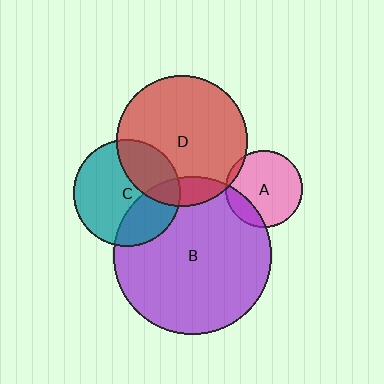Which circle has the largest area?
Circle B (purple).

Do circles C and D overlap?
Yes.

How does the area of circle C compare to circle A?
Approximately 1.9 times.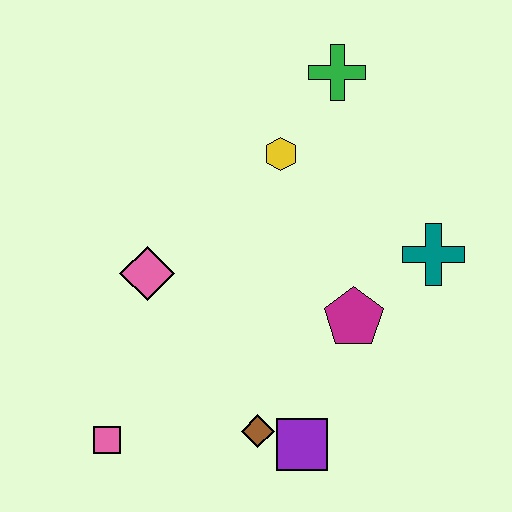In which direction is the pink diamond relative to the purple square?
The pink diamond is above the purple square.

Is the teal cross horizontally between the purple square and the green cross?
No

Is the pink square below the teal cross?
Yes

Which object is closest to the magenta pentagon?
The teal cross is closest to the magenta pentagon.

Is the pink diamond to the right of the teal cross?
No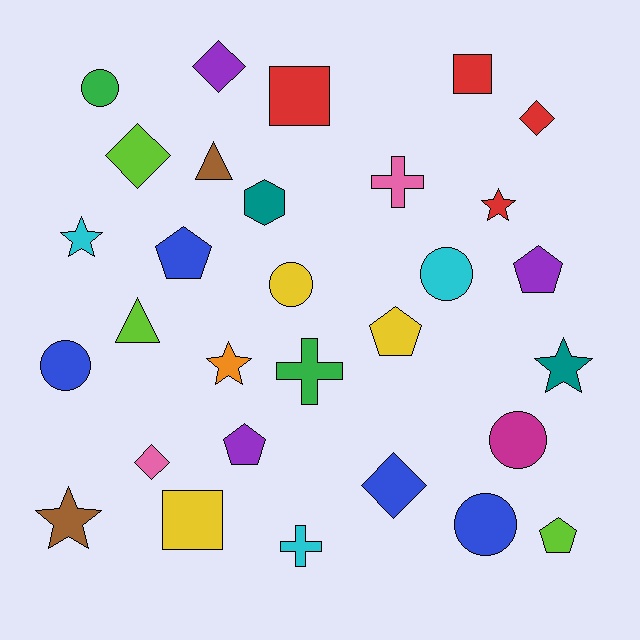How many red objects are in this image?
There are 4 red objects.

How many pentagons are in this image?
There are 5 pentagons.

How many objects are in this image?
There are 30 objects.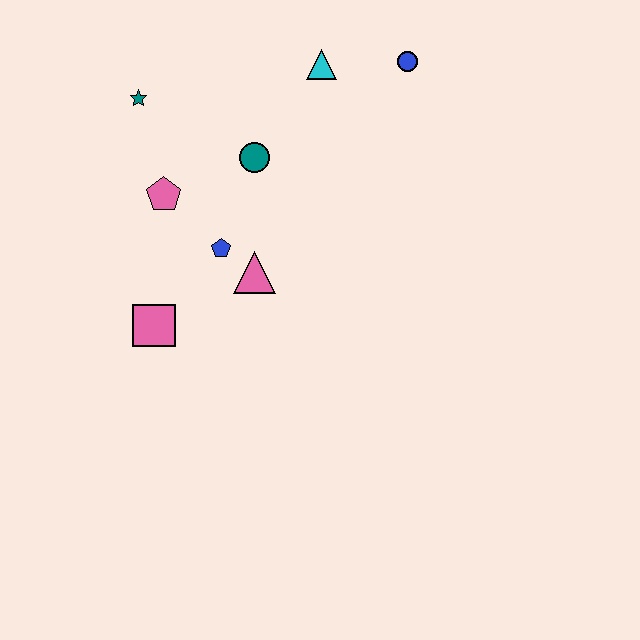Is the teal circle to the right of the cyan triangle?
No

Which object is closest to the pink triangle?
The blue pentagon is closest to the pink triangle.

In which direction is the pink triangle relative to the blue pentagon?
The pink triangle is to the right of the blue pentagon.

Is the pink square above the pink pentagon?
No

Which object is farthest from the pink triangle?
The blue circle is farthest from the pink triangle.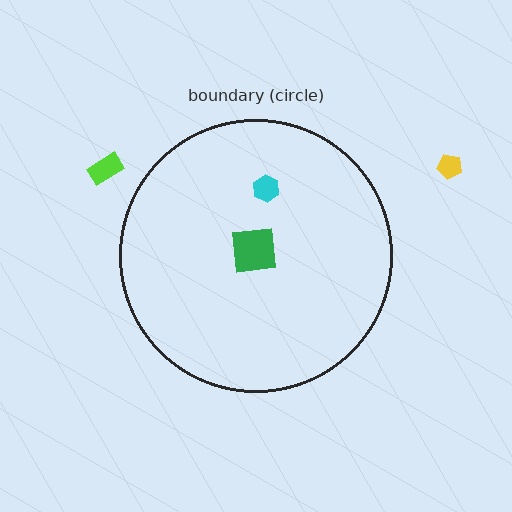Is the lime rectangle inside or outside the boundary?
Outside.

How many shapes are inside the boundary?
2 inside, 2 outside.